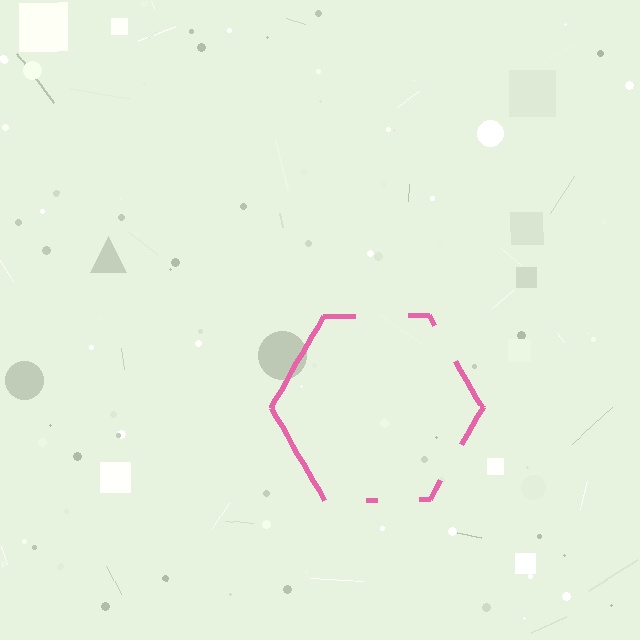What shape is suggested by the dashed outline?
The dashed outline suggests a hexagon.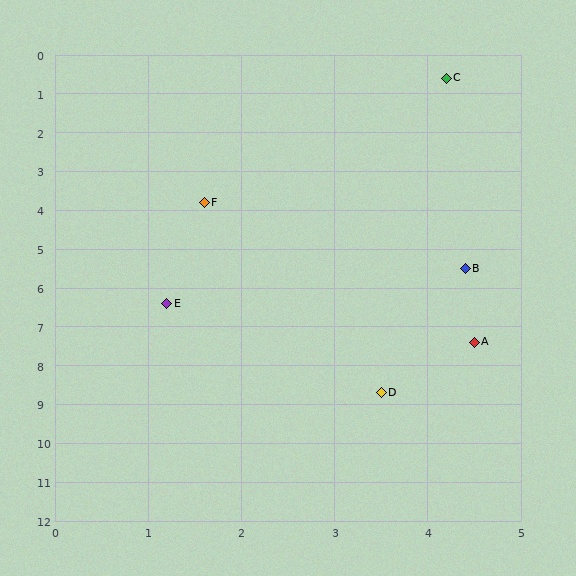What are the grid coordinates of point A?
Point A is at approximately (4.5, 7.4).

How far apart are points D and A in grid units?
Points D and A are about 1.6 grid units apart.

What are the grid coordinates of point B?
Point B is at approximately (4.4, 5.5).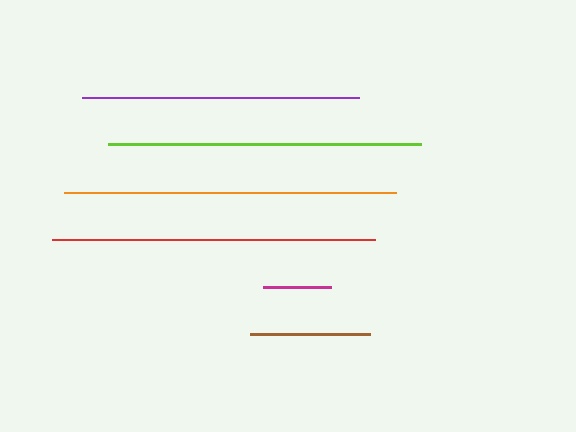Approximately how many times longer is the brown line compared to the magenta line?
The brown line is approximately 1.8 times the length of the magenta line.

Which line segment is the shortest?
The magenta line is the shortest at approximately 68 pixels.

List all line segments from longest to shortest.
From longest to shortest: orange, red, lime, purple, brown, magenta.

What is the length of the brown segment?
The brown segment is approximately 120 pixels long.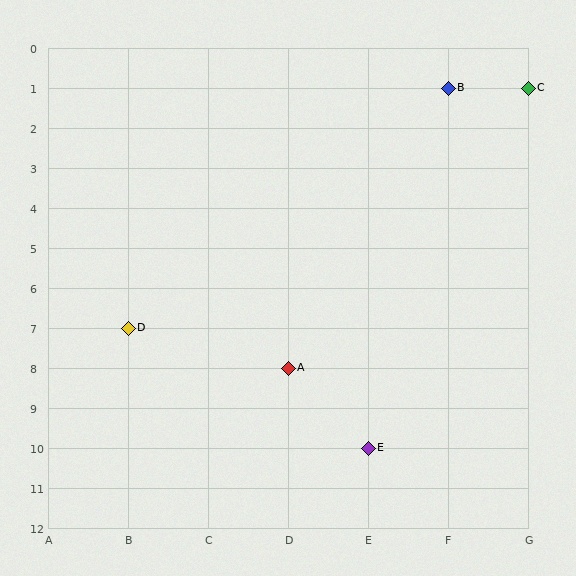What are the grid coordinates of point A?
Point A is at grid coordinates (D, 8).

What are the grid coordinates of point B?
Point B is at grid coordinates (F, 1).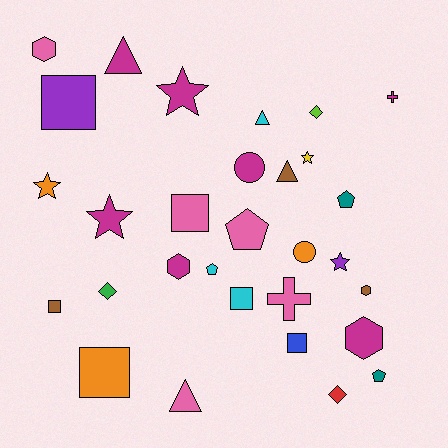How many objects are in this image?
There are 30 objects.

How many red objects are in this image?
There is 1 red object.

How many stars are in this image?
There are 5 stars.